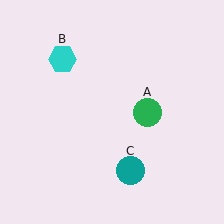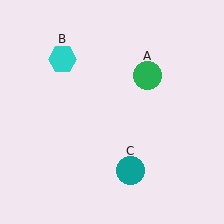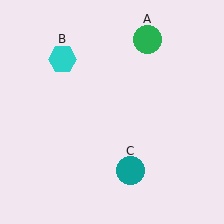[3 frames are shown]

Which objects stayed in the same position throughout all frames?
Cyan hexagon (object B) and teal circle (object C) remained stationary.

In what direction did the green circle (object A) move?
The green circle (object A) moved up.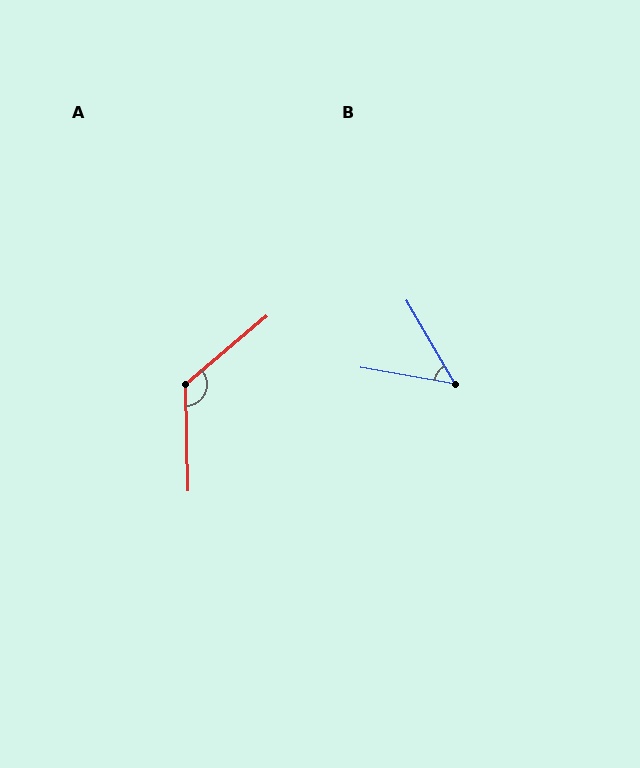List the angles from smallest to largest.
B (50°), A (129°).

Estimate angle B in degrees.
Approximately 50 degrees.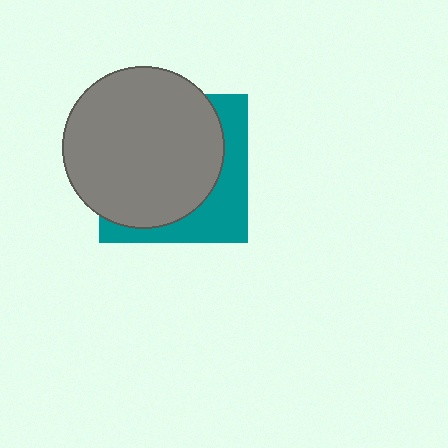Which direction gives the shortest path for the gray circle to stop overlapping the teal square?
Moving toward the upper-left gives the shortest separation.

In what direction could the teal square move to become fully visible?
The teal square could move toward the lower-right. That would shift it out from behind the gray circle entirely.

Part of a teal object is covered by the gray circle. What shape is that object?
It is a square.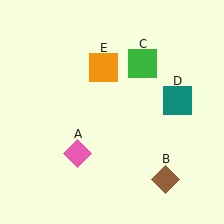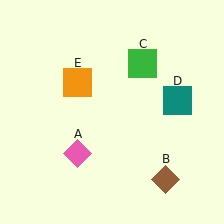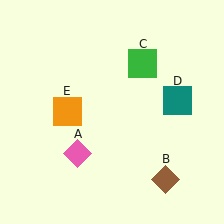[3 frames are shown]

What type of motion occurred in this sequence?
The orange square (object E) rotated counterclockwise around the center of the scene.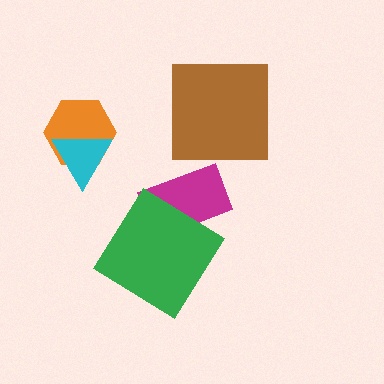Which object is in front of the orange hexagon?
The cyan triangle is in front of the orange hexagon.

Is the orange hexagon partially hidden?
Yes, it is partially covered by another shape.